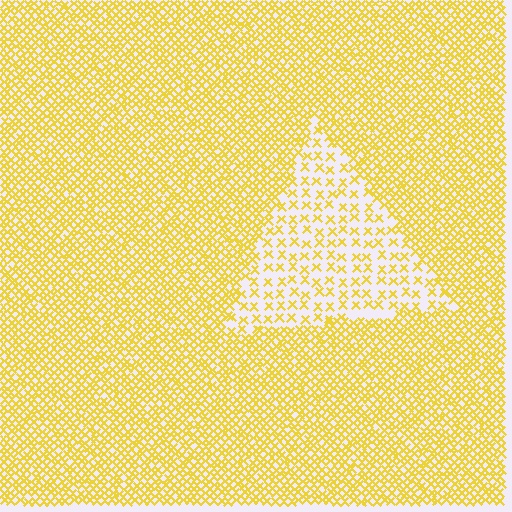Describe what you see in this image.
The image contains small yellow elements arranged at two different densities. A triangle-shaped region is visible where the elements are less densely packed than the surrounding area.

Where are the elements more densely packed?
The elements are more densely packed outside the triangle boundary.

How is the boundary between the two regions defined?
The boundary is defined by a change in element density (approximately 2.6x ratio). All elements are the same color, size, and shape.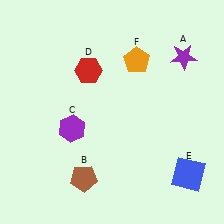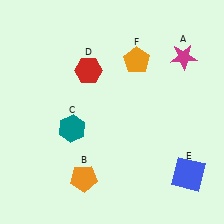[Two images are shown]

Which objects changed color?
A changed from purple to magenta. B changed from brown to orange. C changed from purple to teal.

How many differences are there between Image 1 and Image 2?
There are 3 differences between the two images.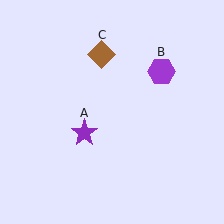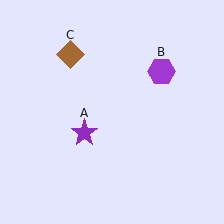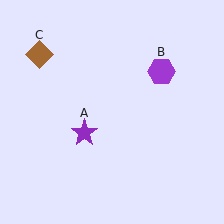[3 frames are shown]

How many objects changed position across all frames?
1 object changed position: brown diamond (object C).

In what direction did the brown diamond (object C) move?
The brown diamond (object C) moved left.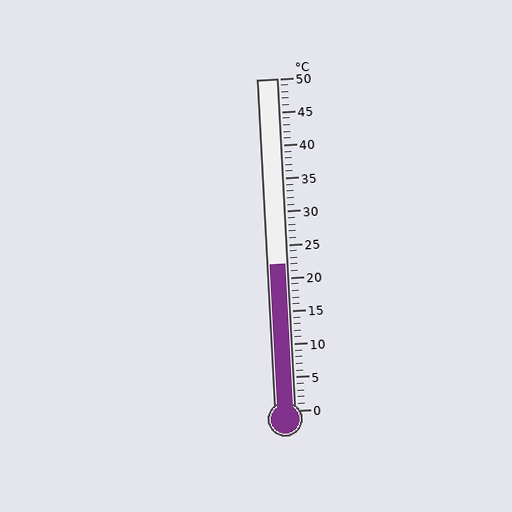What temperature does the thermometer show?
The thermometer shows approximately 22°C.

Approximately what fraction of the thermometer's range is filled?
The thermometer is filled to approximately 45% of its range.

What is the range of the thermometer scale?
The thermometer scale ranges from 0°C to 50°C.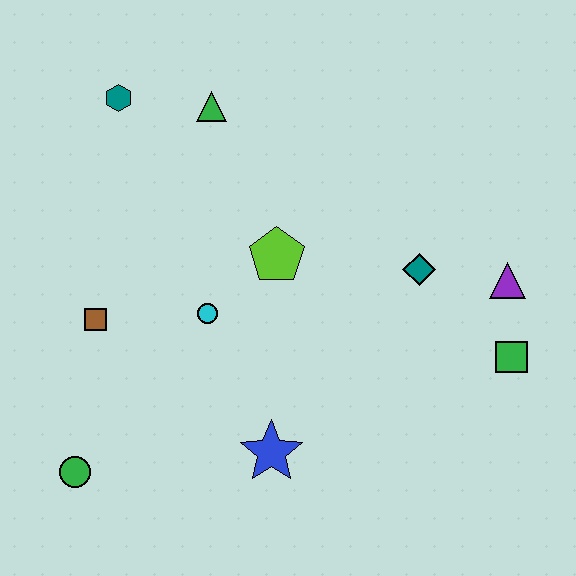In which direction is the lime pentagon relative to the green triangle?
The lime pentagon is below the green triangle.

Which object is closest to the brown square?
The cyan circle is closest to the brown square.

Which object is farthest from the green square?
The teal hexagon is farthest from the green square.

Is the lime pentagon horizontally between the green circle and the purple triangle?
Yes